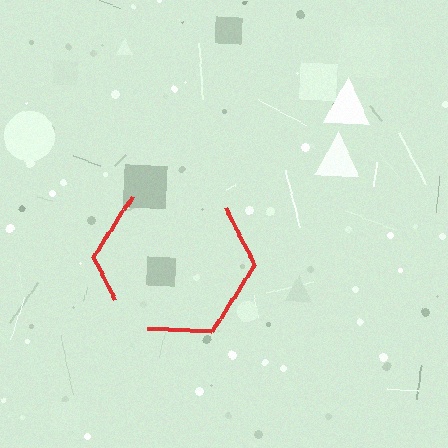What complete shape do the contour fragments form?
The contour fragments form a hexagon.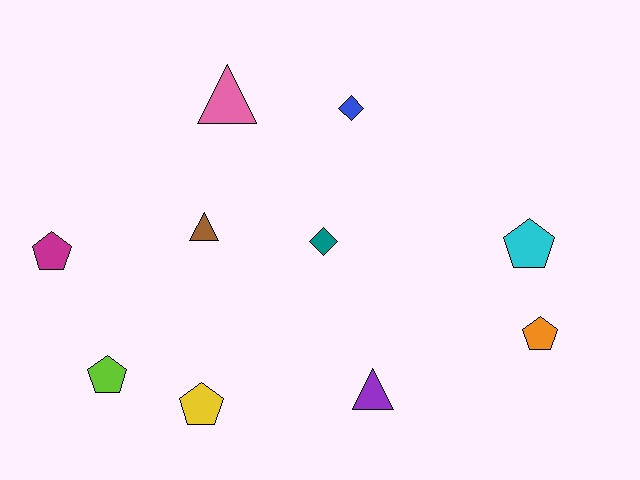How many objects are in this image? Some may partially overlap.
There are 10 objects.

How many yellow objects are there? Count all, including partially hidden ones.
There is 1 yellow object.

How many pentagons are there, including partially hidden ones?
There are 5 pentagons.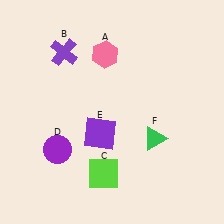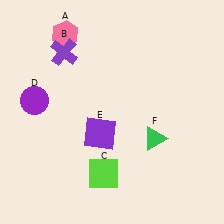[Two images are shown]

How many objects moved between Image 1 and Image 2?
2 objects moved between the two images.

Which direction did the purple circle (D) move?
The purple circle (D) moved up.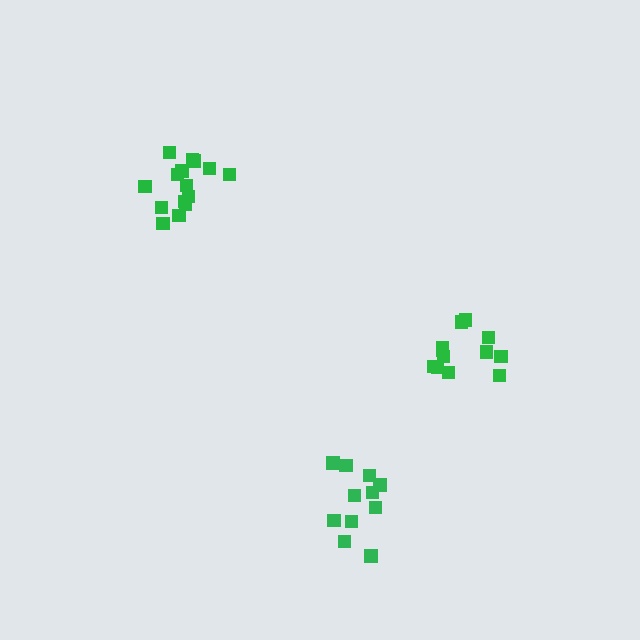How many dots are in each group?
Group 1: 12 dots, Group 2: 15 dots, Group 3: 11 dots (38 total).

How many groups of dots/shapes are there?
There are 3 groups.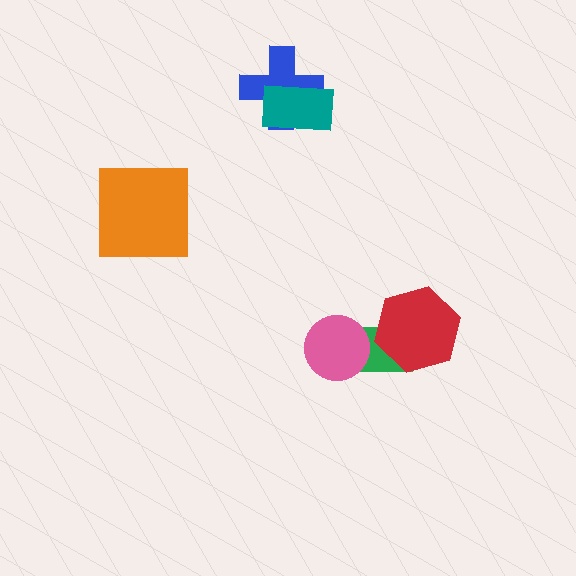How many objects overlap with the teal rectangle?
1 object overlaps with the teal rectangle.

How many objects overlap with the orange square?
0 objects overlap with the orange square.